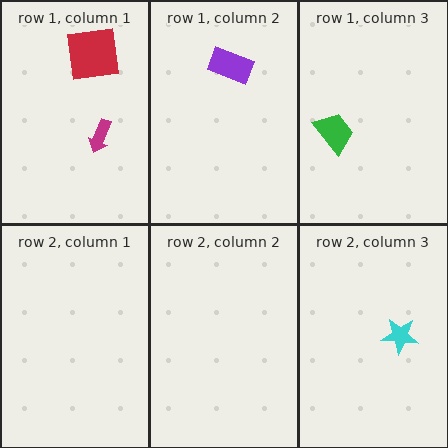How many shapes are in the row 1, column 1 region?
2.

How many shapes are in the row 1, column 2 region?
1.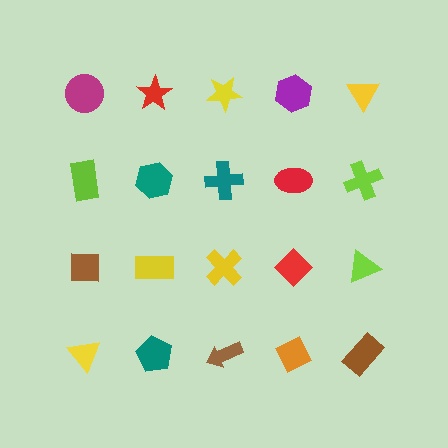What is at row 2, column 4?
A red ellipse.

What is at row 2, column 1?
A lime rectangle.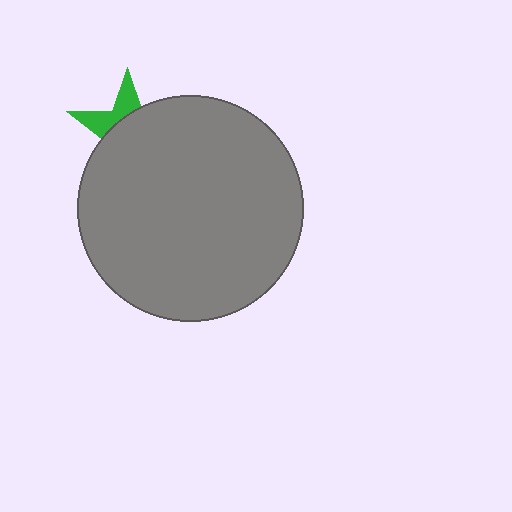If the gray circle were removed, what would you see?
You would see the complete green star.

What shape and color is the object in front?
The object in front is a gray circle.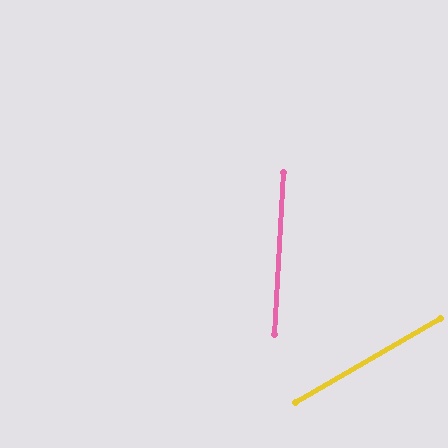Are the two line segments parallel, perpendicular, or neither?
Neither parallel nor perpendicular — they differ by about 57°.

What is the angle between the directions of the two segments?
Approximately 57 degrees.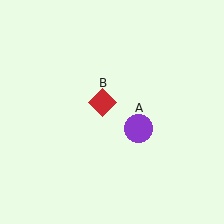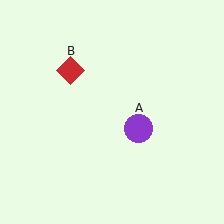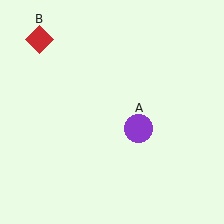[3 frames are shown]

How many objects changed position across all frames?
1 object changed position: red diamond (object B).